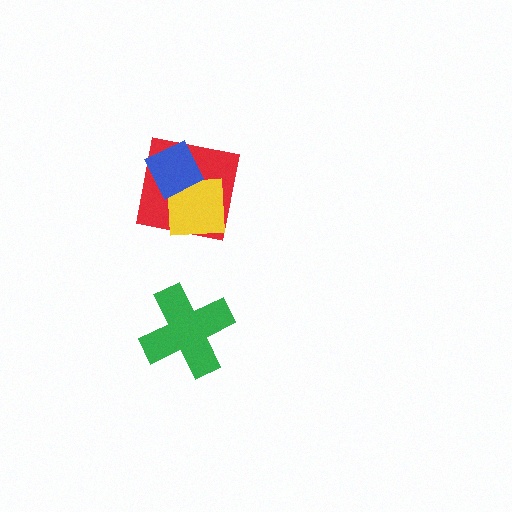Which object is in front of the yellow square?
The blue diamond is in front of the yellow square.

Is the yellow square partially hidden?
Yes, it is partially covered by another shape.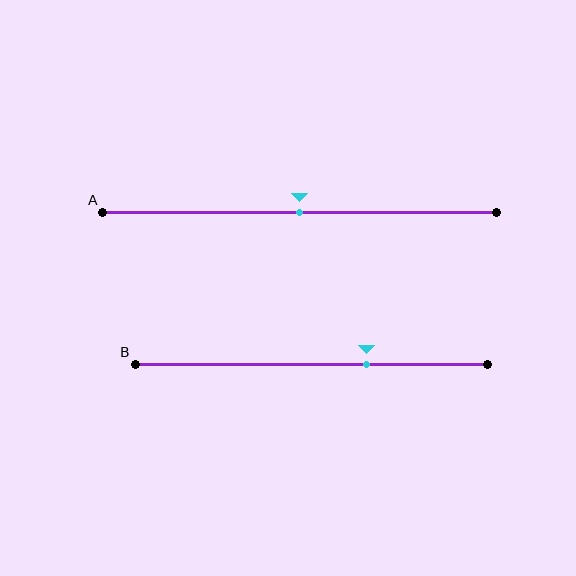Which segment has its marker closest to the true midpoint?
Segment A has its marker closest to the true midpoint.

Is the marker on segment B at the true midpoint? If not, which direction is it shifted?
No, the marker on segment B is shifted to the right by about 16% of the segment length.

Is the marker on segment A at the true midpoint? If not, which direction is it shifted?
Yes, the marker on segment A is at the true midpoint.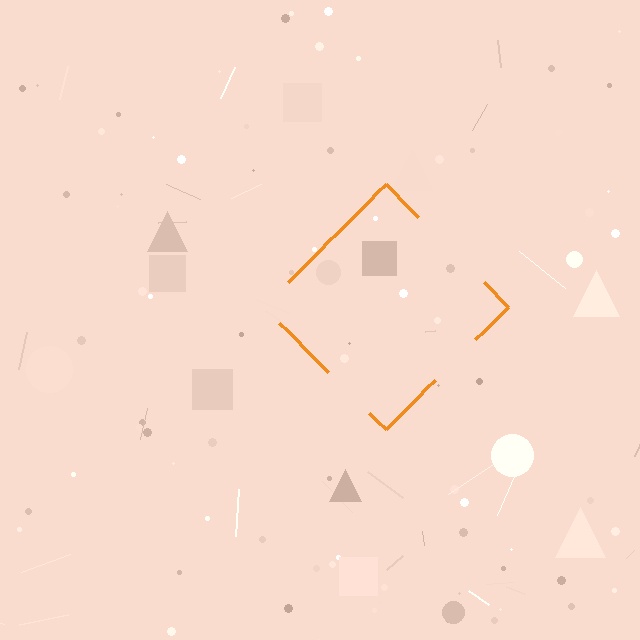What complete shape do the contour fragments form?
The contour fragments form a diamond.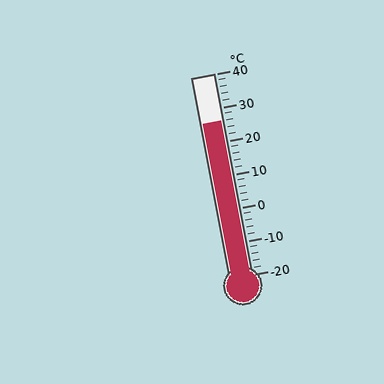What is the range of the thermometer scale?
The thermometer scale ranges from -20°C to 40°C.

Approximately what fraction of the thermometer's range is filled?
The thermometer is filled to approximately 75% of its range.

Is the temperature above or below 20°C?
The temperature is above 20°C.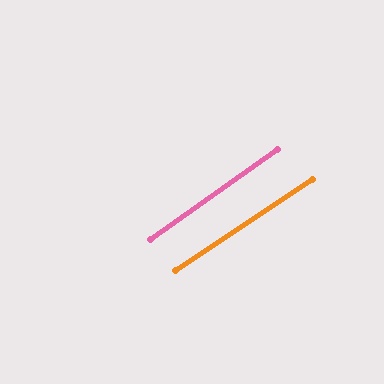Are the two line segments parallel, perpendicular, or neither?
Parallel — their directions differ by only 1.6°.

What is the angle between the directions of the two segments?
Approximately 2 degrees.